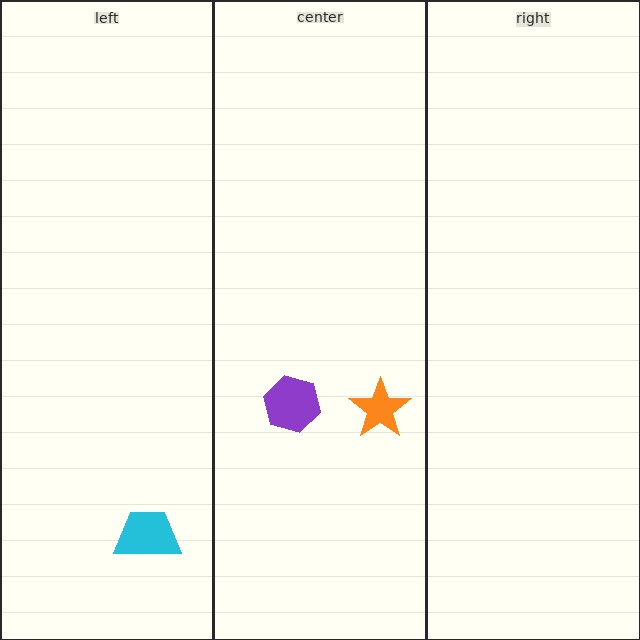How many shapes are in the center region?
2.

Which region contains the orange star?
The center region.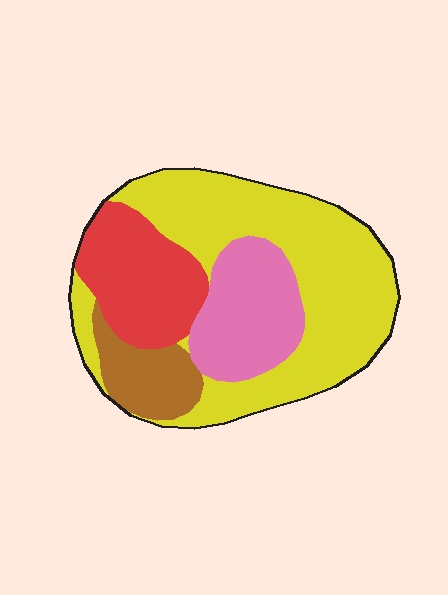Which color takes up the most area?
Yellow, at roughly 50%.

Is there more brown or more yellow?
Yellow.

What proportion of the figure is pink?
Pink covers 19% of the figure.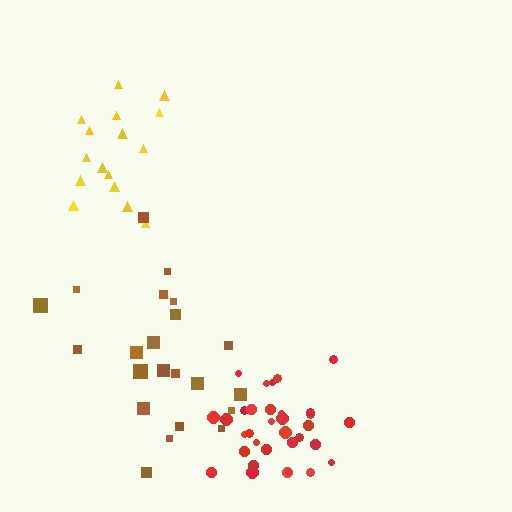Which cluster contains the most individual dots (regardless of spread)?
Red (34).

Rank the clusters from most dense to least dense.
red, yellow, brown.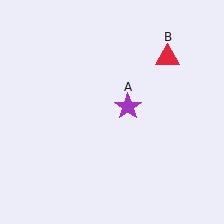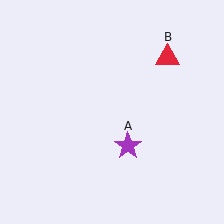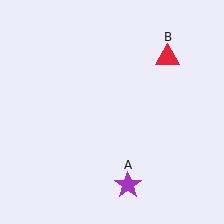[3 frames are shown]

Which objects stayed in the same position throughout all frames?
Red triangle (object B) remained stationary.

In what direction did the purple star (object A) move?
The purple star (object A) moved down.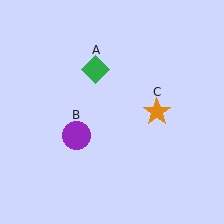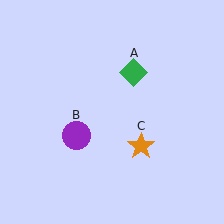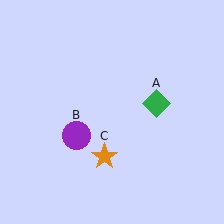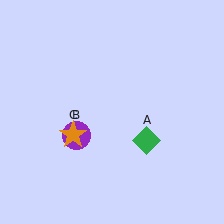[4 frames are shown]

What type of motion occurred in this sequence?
The green diamond (object A), orange star (object C) rotated clockwise around the center of the scene.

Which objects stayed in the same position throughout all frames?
Purple circle (object B) remained stationary.